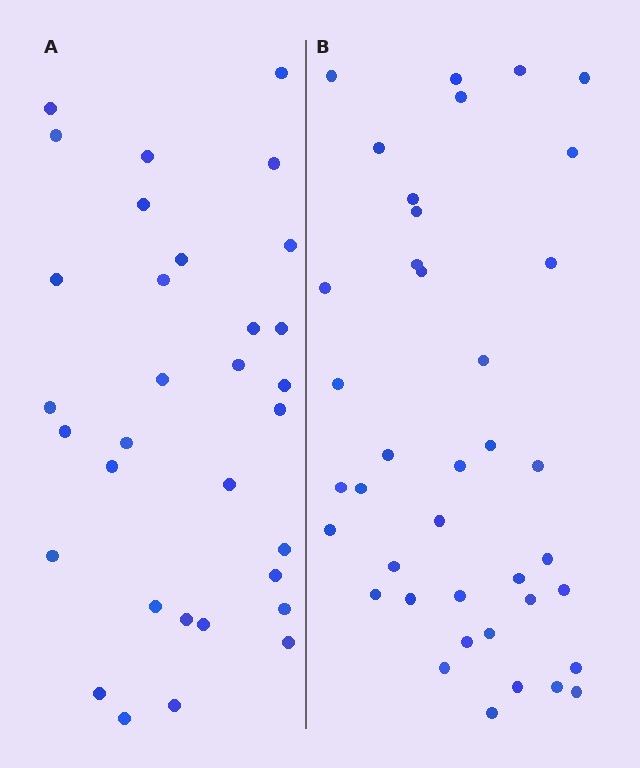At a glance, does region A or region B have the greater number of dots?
Region B (the right region) has more dots.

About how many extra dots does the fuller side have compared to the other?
Region B has roughly 8 or so more dots than region A.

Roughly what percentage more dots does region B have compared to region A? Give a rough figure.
About 20% more.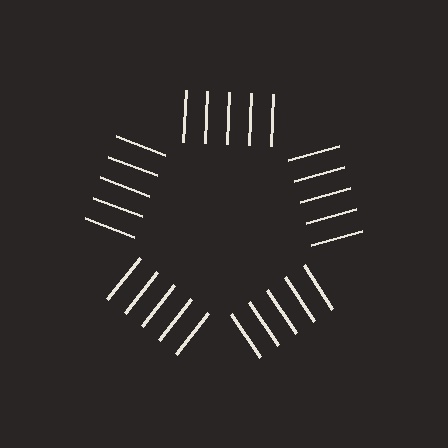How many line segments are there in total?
25 — 5 along each of the 5 edges.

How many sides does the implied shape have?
5 sides — the line-ends trace a pentagon.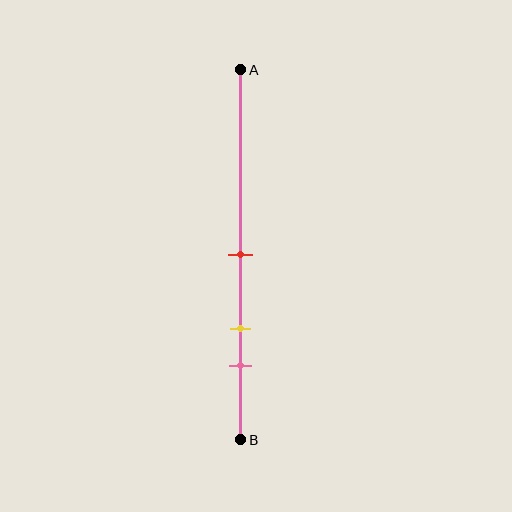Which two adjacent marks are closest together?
The yellow and pink marks are the closest adjacent pair.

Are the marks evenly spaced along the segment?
Yes, the marks are approximately evenly spaced.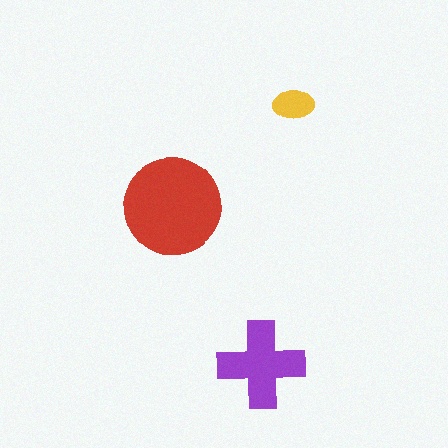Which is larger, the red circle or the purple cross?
The red circle.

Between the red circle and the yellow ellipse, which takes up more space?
The red circle.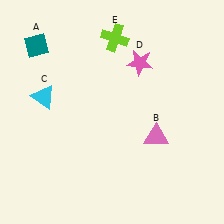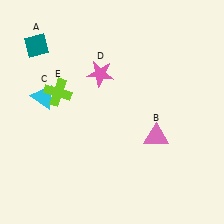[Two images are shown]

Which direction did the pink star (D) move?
The pink star (D) moved left.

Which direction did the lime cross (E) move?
The lime cross (E) moved left.